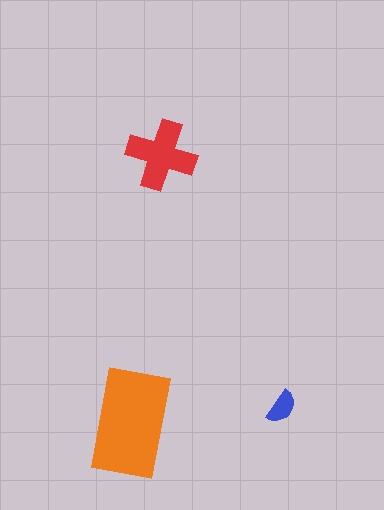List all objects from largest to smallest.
The orange rectangle, the red cross, the blue semicircle.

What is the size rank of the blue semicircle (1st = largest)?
3rd.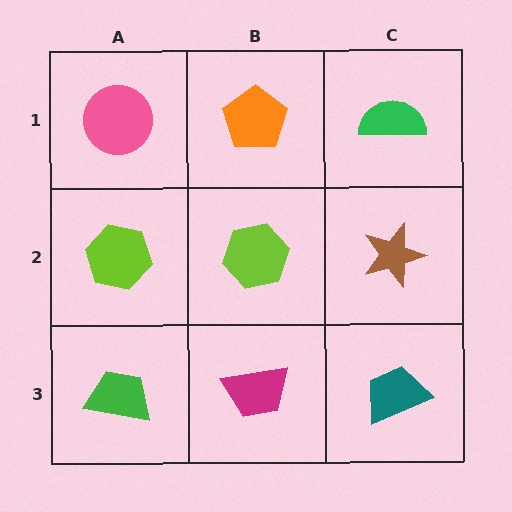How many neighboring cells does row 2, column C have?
3.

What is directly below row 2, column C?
A teal trapezoid.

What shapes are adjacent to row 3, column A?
A lime hexagon (row 2, column A), a magenta trapezoid (row 3, column B).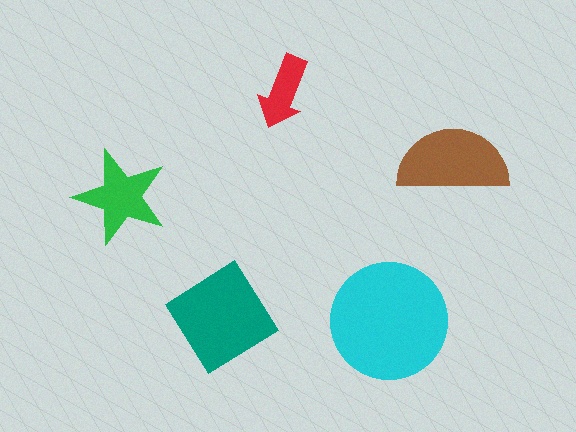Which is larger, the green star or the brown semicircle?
The brown semicircle.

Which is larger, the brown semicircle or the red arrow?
The brown semicircle.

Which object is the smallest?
The red arrow.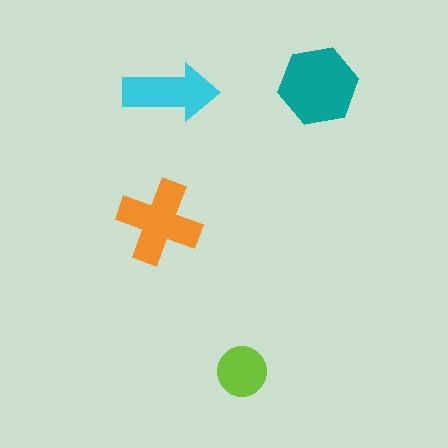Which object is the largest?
The teal hexagon.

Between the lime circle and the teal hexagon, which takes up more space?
The teal hexagon.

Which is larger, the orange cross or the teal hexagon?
The teal hexagon.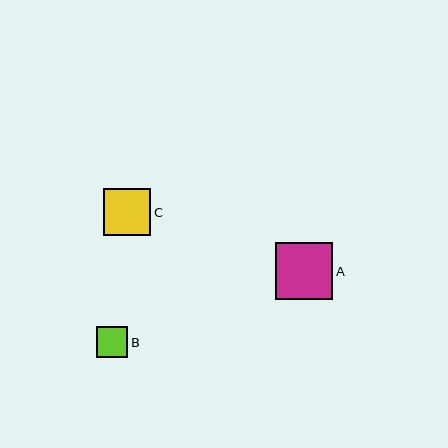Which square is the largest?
Square A is the largest with a size of approximately 57 pixels.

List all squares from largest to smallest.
From largest to smallest: A, C, B.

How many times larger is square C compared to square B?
Square C is approximately 1.5 times the size of square B.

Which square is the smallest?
Square B is the smallest with a size of approximately 31 pixels.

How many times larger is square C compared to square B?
Square C is approximately 1.5 times the size of square B.